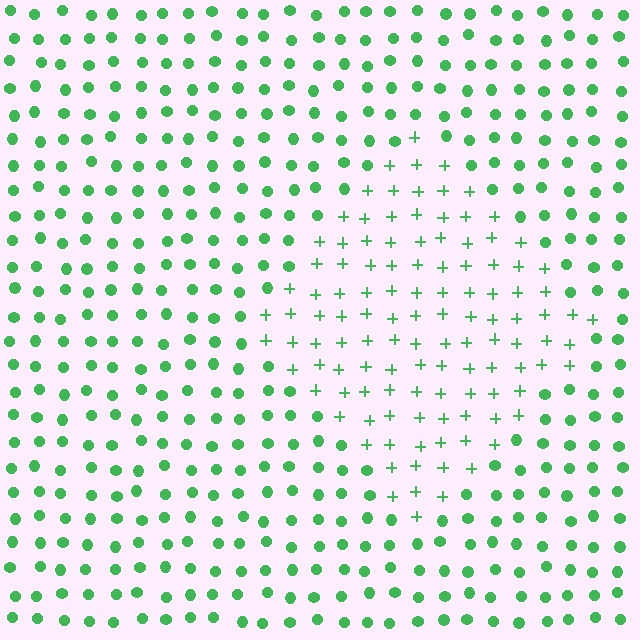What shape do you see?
I see a diamond.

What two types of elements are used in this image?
The image uses plus signs inside the diamond region and circles outside it.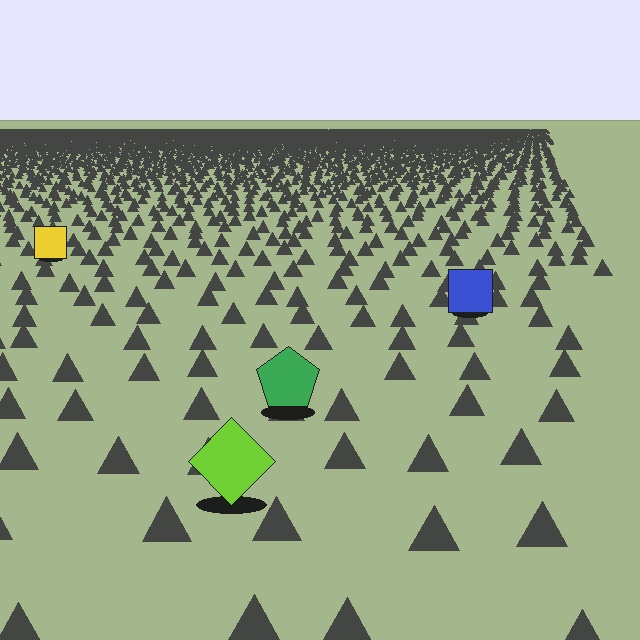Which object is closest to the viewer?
The lime diamond is closest. The texture marks near it are larger and more spread out.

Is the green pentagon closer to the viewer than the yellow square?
Yes. The green pentagon is closer — you can tell from the texture gradient: the ground texture is coarser near it.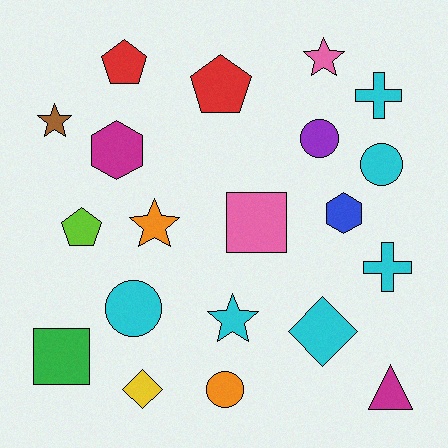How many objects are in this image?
There are 20 objects.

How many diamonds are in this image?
There are 2 diamonds.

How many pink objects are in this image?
There are 2 pink objects.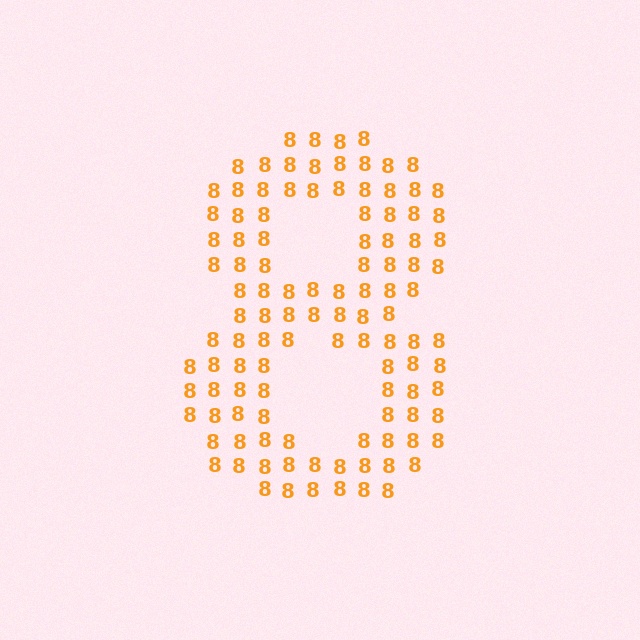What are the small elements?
The small elements are digit 8's.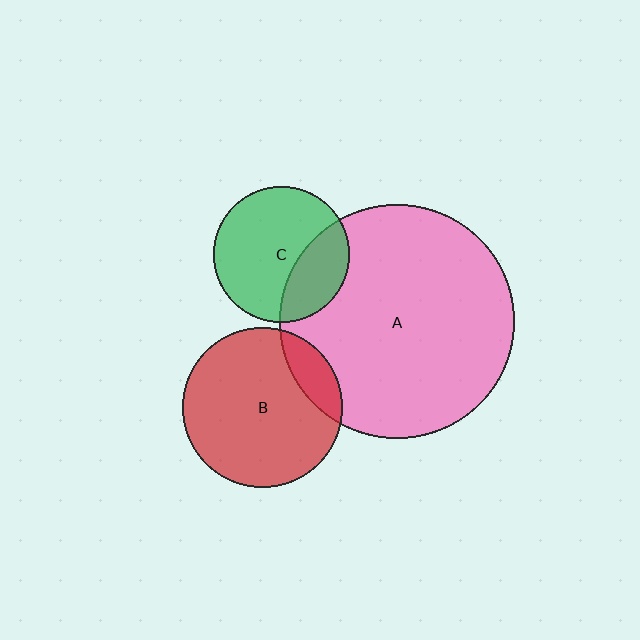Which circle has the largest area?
Circle A (pink).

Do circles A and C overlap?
Yes.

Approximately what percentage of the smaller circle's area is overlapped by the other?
Approximately 30%.